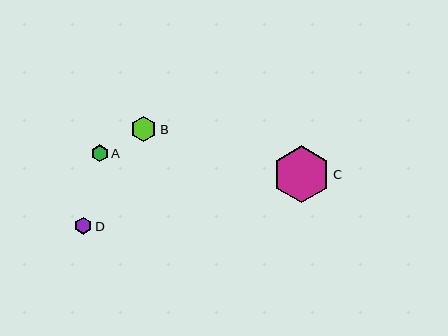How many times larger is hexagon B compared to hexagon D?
Hexagon B is approximately 1.5 times the size of hexagon D.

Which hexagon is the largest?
Hexagon C is the largest with a size of approximately 57 pixels.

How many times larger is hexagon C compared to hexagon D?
Hexagon C is approximately 3.3 times the size of hexagon D.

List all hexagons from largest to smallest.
From largest to smallest: C, B, D, A.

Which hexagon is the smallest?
Hexagon A is the smallest with a size of approximately 17 pixels.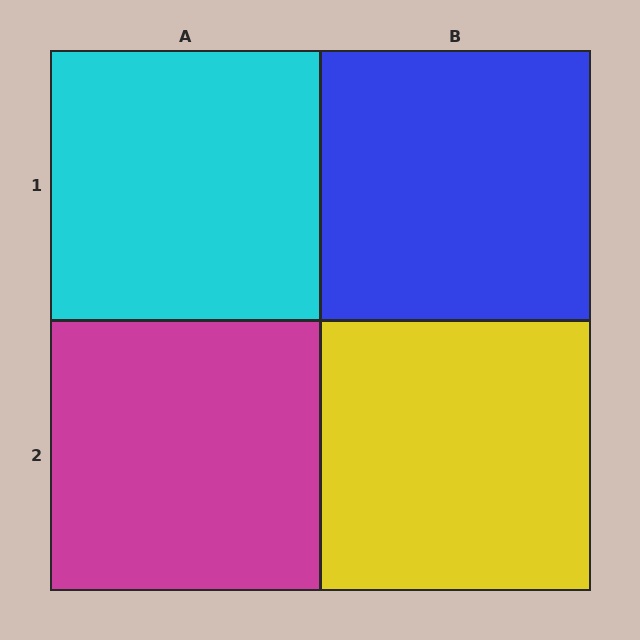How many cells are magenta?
1 cell is magenta.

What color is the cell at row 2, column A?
Magenta.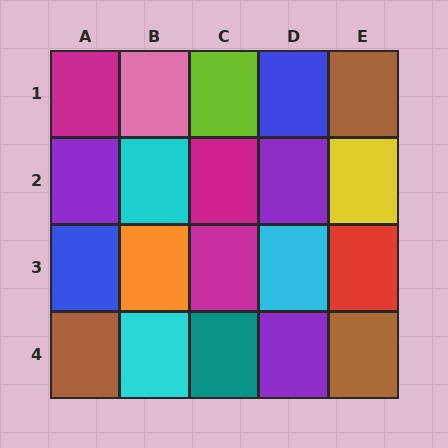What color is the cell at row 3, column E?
Red.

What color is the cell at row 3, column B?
Orange.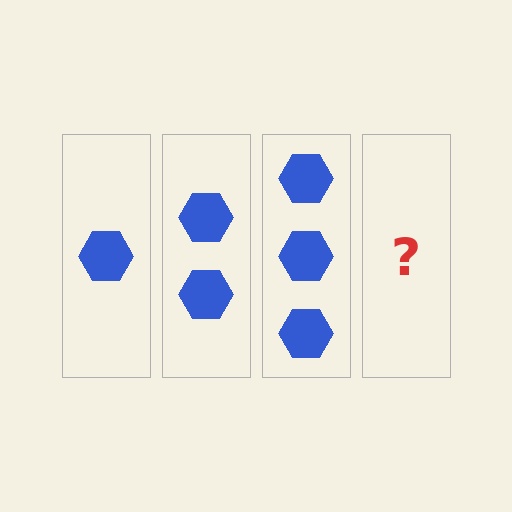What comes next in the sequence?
The next element should be 4 hexagons.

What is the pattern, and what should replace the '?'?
The pattern is that each step adds one more hexagon. The '?' should be 4 hexagons.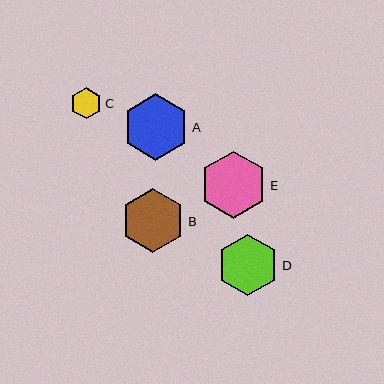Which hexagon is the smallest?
Hexagon C is the smallest with a size of approximately 32 pixels.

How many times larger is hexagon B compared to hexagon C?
Hexagon B is approximately 2.0 times the size of hexagon C.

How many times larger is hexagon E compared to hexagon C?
Hexagon E is approximately 2.1 times the size of hexagon C.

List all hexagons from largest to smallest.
From largest to smallest: E, A, B, D, C.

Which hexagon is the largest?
Hexagon E is the largest with a size of approximately 67 pixels.